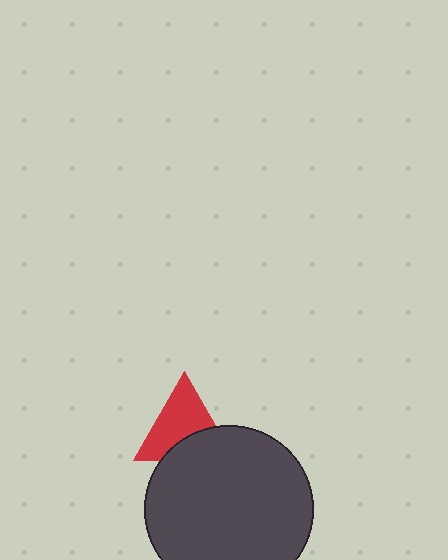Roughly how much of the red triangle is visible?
About half of it is visible (roughly 64%).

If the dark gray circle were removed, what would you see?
You would see the complete red triangle.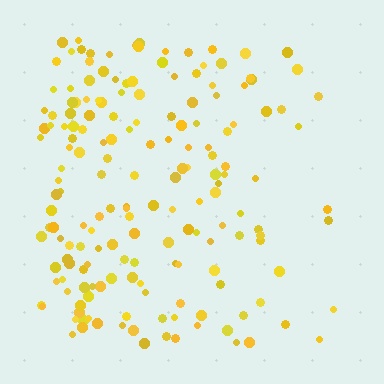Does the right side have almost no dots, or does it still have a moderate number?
Still a moderate number, just noticeably fewer than the left.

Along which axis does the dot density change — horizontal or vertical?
Horizontal.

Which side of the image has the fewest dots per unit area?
The right.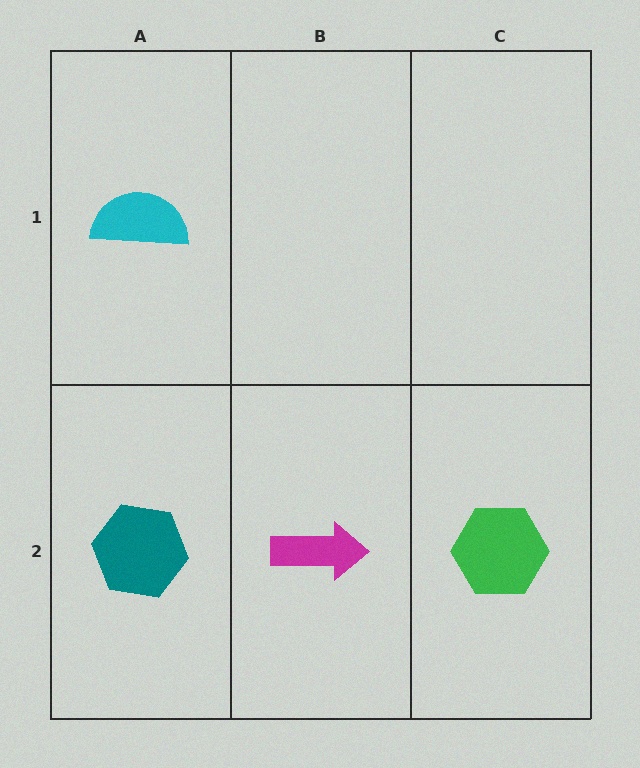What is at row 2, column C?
A green hexagon.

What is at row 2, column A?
A teal hexagon.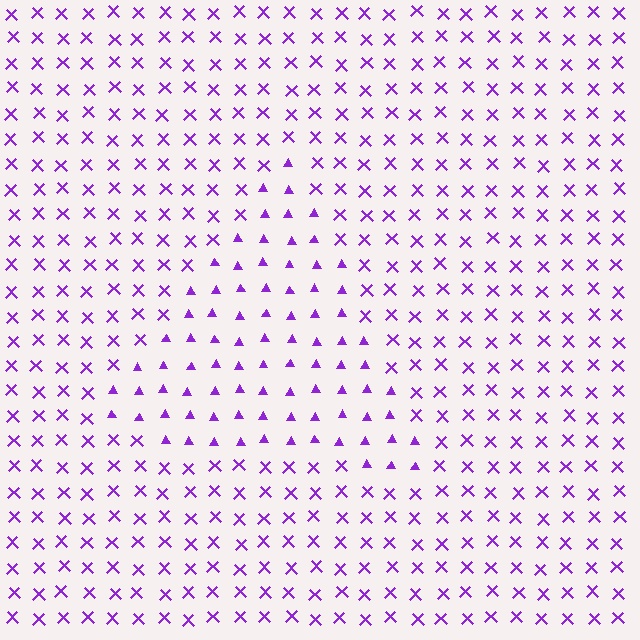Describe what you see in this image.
The image is filled with small purple elements arranged in a uniform grid. A triangle-shaped region contains triangles, while the surrounding area contains X marks. The boundary is defined purely by the change in element shape.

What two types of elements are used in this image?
The image uses triangles inside the triangle region and X marks outside it.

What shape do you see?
I see a triangle.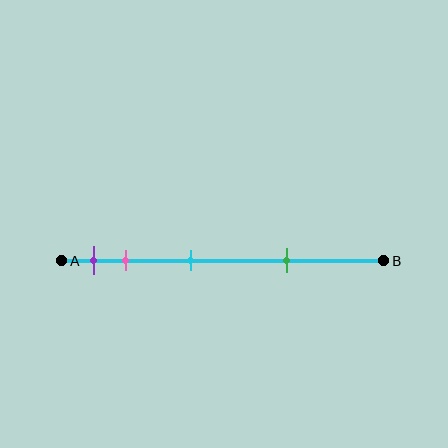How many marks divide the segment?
There are 4 marks dividing the segment.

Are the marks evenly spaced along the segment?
No, the marks are not evenly spaced.